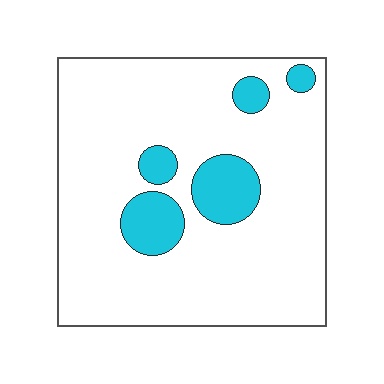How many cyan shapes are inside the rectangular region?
5.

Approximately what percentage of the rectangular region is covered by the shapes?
Approximately 15%.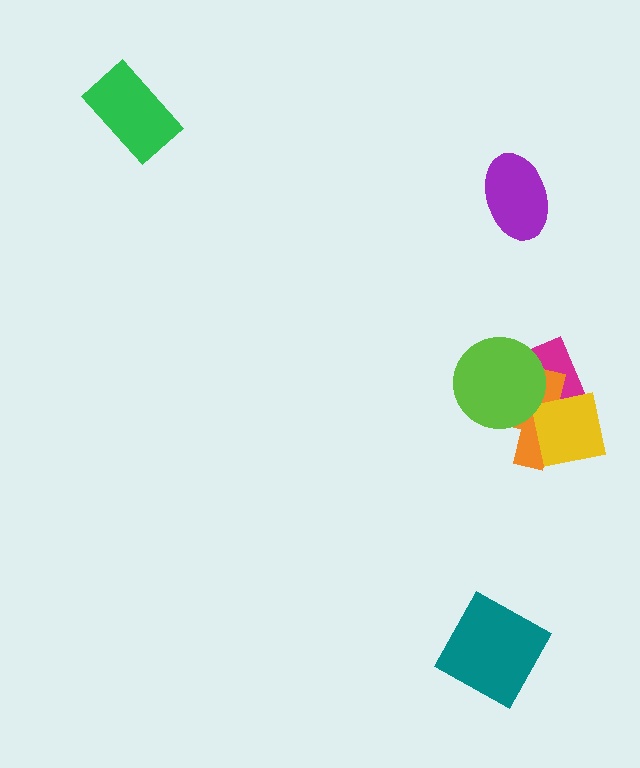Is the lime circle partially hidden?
No, no other shape covers it.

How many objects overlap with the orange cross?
3 objects overlap with the orange cross.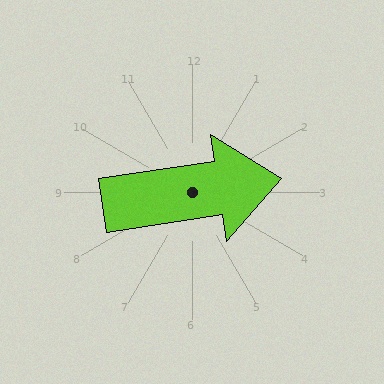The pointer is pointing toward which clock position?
Roughly 3 o'clock.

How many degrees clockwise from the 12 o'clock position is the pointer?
Approximately 82 degrees.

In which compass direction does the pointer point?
East.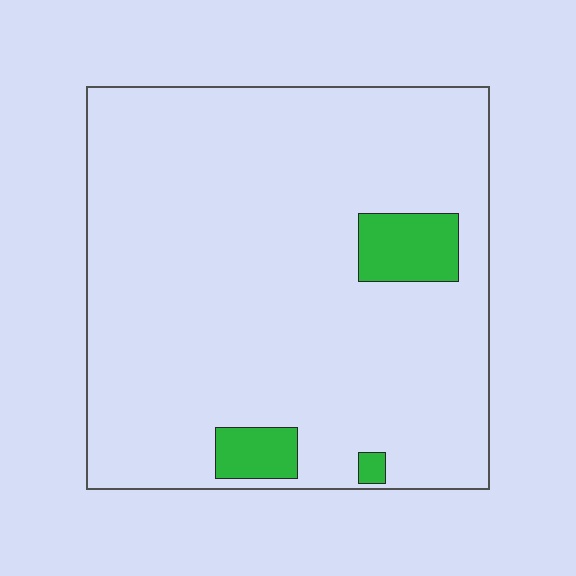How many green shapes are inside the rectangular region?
3.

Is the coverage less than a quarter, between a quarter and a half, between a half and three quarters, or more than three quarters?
Less than a quarter.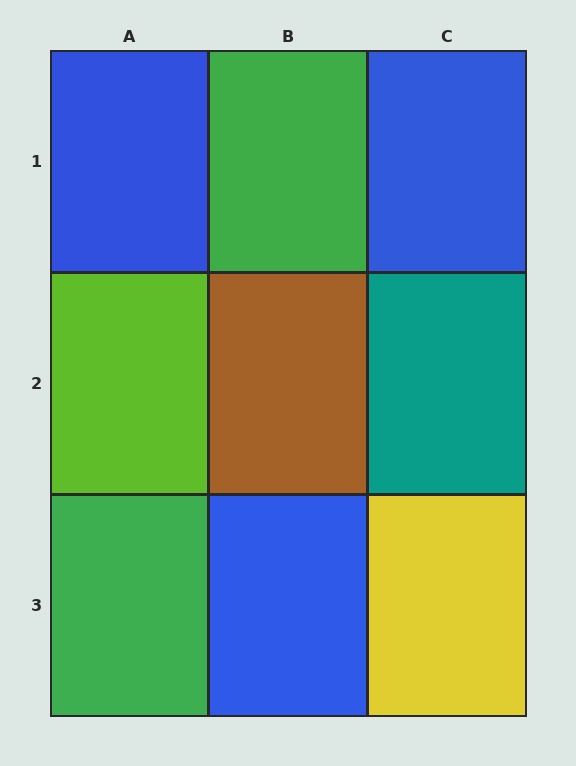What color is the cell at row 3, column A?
Green.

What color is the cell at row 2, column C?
Teal.